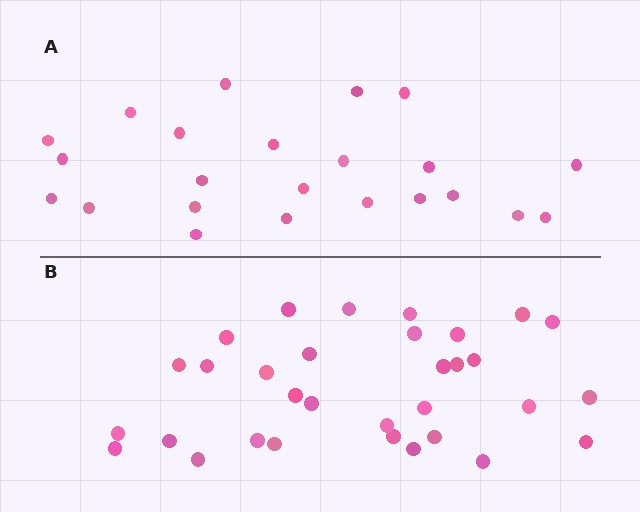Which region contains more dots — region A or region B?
Region B (the bottom region) has more dots.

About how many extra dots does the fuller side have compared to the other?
Region B has roughly 8 or so more dots than region A.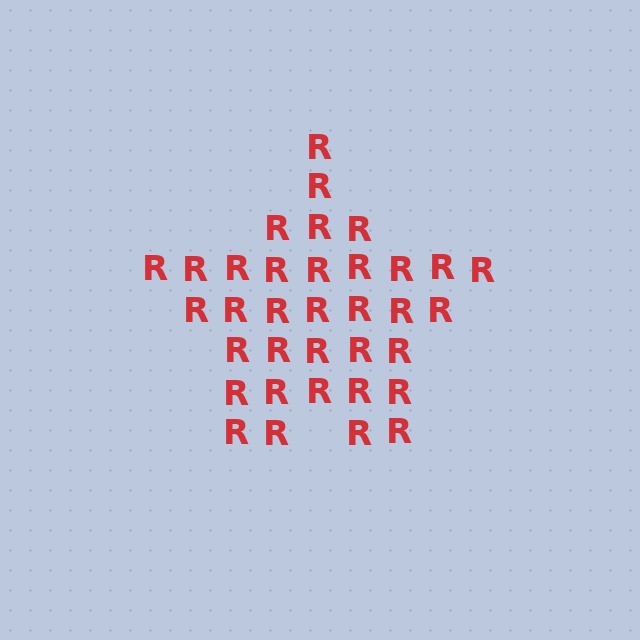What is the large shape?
The large shape is a star.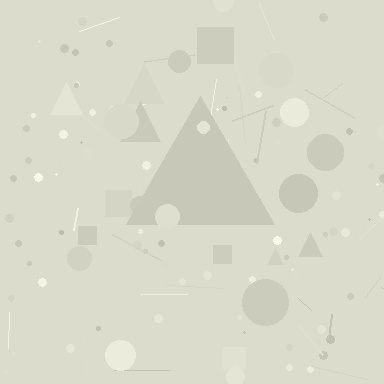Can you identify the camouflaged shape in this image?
The camouflaged shape is a triangle.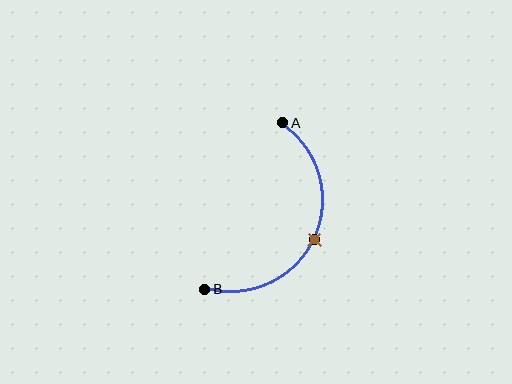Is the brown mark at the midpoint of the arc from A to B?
Yes. The brown mark lies on the arc at equal arc-length from both A and B — it is the arc midpoint.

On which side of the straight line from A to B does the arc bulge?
The arc bulges to the right of the straight line connecting A and B.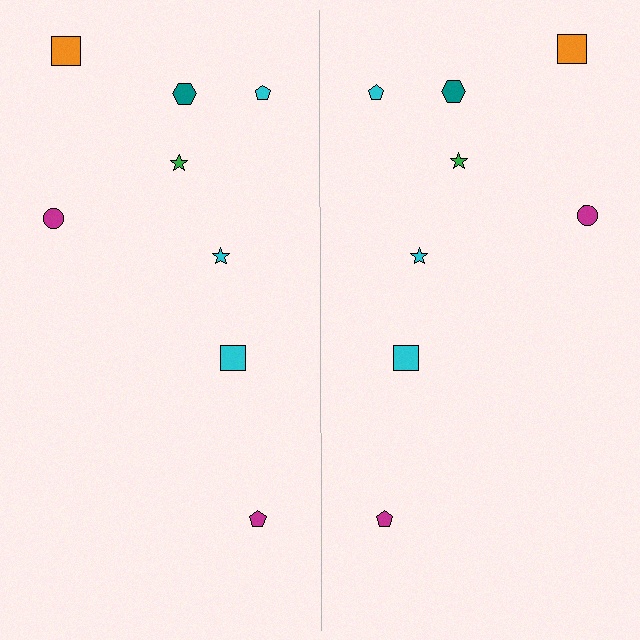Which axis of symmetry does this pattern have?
The pattern has a vertical axis of symmetry running through the center of the image.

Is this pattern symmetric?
Yes, this pattern has bilateral (reflection) symmetry.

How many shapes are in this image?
There are 16 shapes in this image.